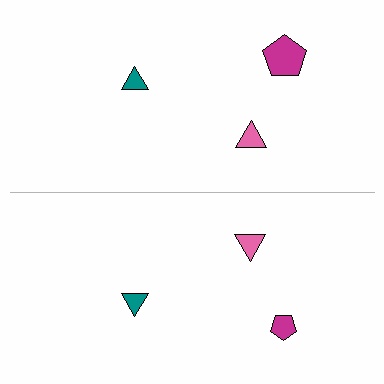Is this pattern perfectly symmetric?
No, the pattern is not perfectly symmetric. The magenta pentagon on the bottom side has a different size than its mirror counterpart.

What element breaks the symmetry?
The magenta pentagon on the bottom side has a different size than its mirror counterpart.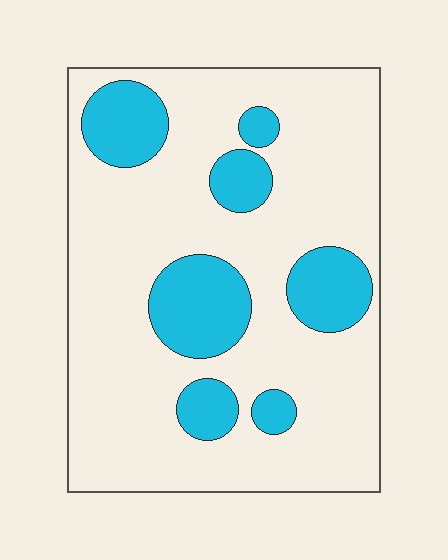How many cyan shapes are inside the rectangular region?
7.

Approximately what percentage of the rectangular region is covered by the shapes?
Approximately 20%.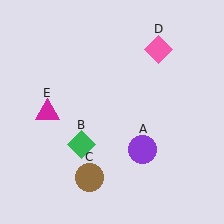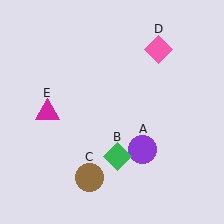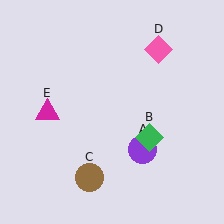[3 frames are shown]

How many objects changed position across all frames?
1 object changed position: green diamond (object B).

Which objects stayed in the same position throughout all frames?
Purple circle (object A) and brown circle (object C) and pink diamond (object D) and magenta triangle (object E) remained stationary.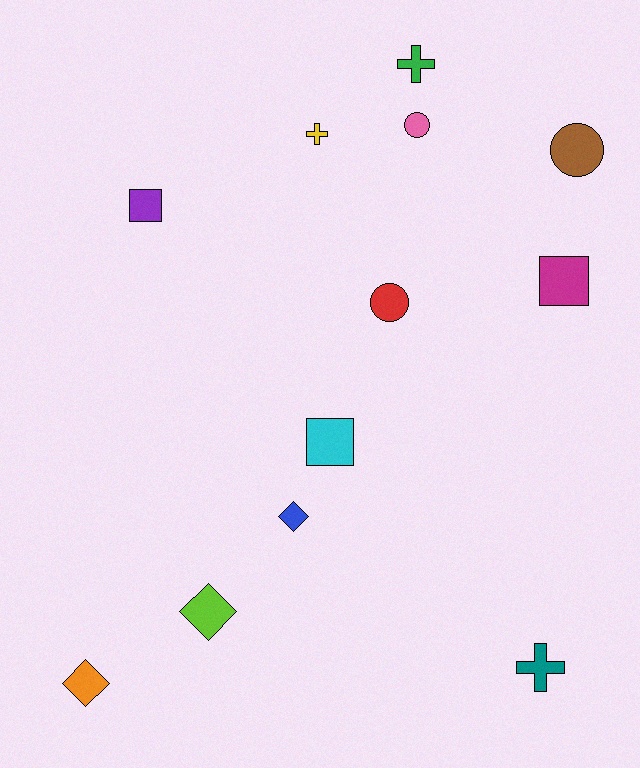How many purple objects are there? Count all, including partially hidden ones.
There is 1 purple object.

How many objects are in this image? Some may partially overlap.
There are 12 objects.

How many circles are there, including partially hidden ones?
There are 3 circles.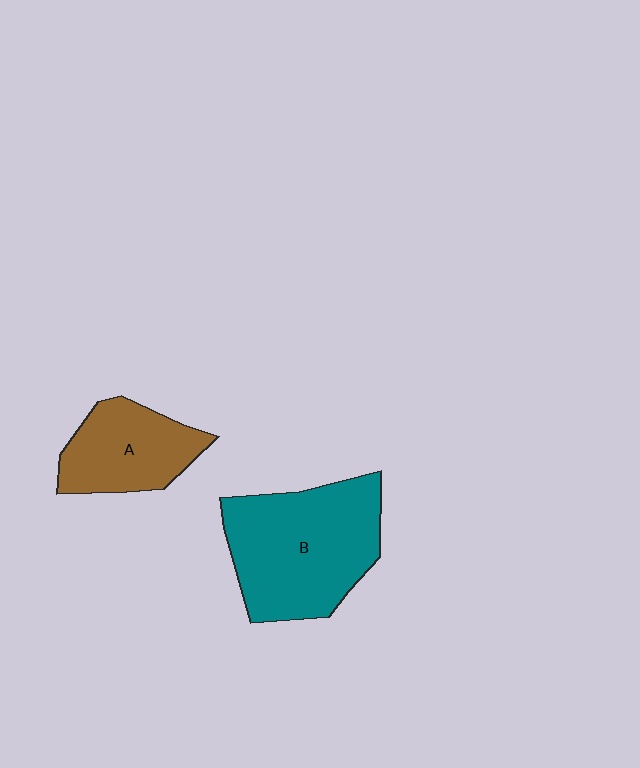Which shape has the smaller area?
Shape A (brown).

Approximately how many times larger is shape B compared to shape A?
Approximately 1.7 times.